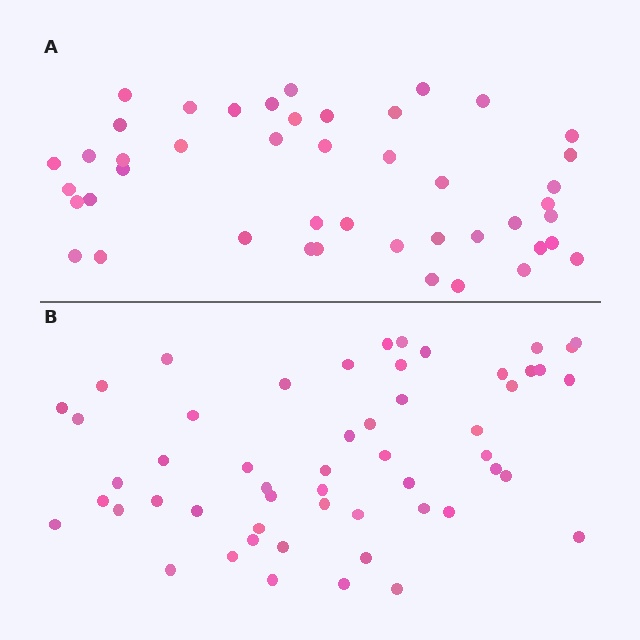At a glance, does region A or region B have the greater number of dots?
Region B (the bottom region) has more dots.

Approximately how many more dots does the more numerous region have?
Region B has roughly 8 or so more dots than region A.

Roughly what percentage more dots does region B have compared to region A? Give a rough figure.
About 20% more.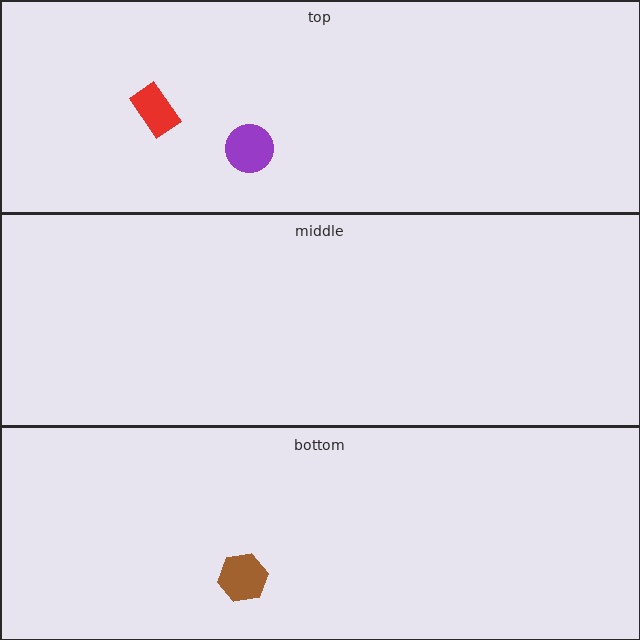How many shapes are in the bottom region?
1.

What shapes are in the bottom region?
The brown hexagon.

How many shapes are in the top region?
2.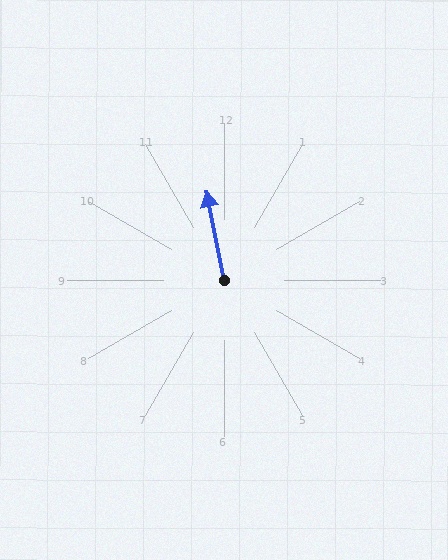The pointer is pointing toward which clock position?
Roughly 12 o'clock.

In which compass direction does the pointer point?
North.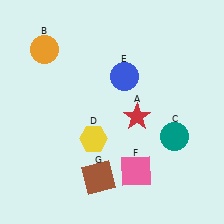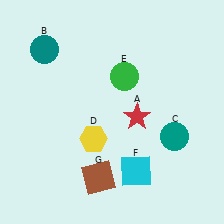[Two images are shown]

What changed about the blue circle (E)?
In Image 1, E is blue. In Image 2, it changed to green.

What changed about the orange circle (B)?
In Image 1, B is orange. In Image 2, it changed to teal.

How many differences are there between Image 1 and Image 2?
There are 3 differences between the two images.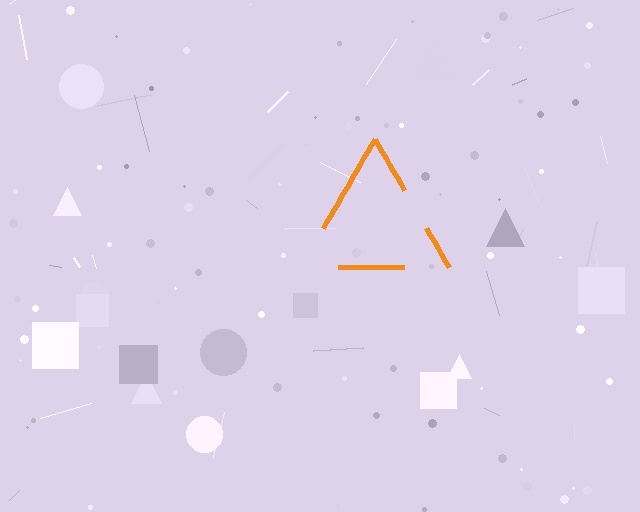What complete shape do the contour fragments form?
The contour fragments form a triangle.